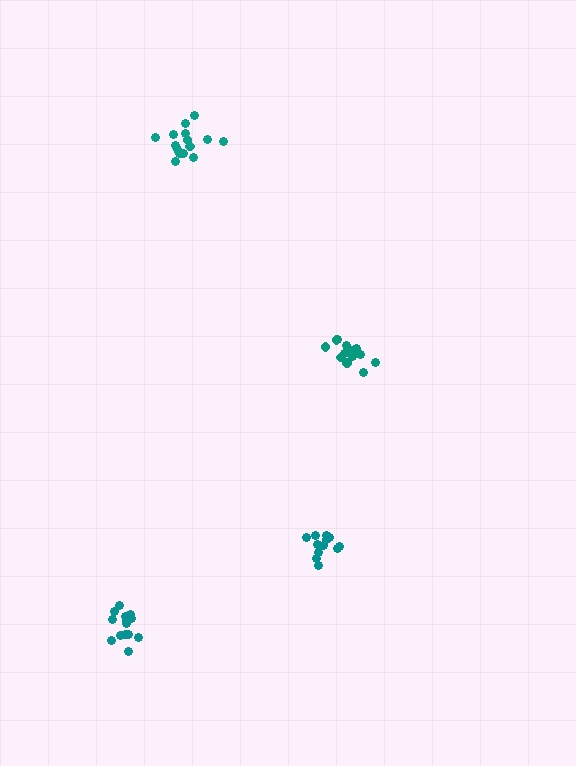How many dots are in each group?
Group 1: 15 dots, Group 2: 12 dots, Group 3: 16 dots, Group 4: 14 dots (57 total).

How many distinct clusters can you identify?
There are 4 distinct clusters.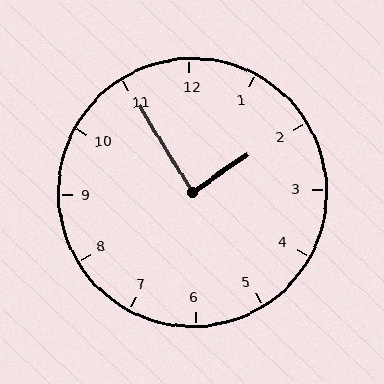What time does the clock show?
1:55.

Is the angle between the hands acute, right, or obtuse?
It is right.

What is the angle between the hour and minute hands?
Approximately 88 degrees.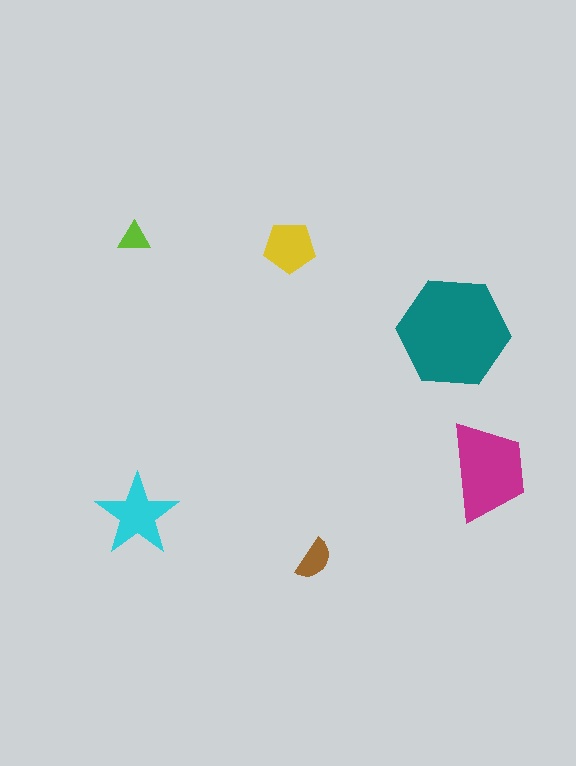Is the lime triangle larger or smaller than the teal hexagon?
Smaller.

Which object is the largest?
The teal hexagon.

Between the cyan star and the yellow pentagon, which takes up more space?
The cyan star.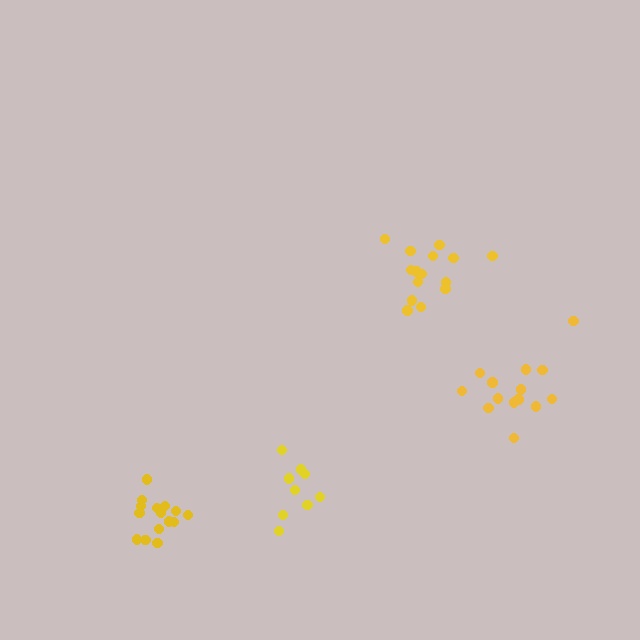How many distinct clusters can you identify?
There are 4 distinct clusters.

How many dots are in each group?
Group 1: 15 dots, Group 2: 9 dots, Group 3: 15 dots, Group 4: 14 dots (53 total).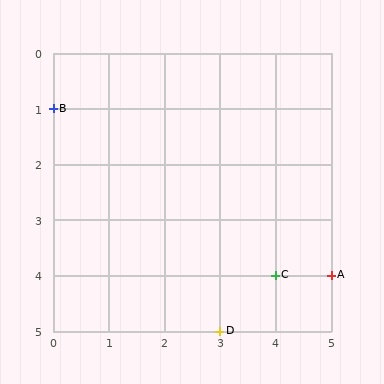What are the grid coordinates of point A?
Point A is at grid coordinates (5, 4).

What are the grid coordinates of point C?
Point C is at grid coordinates (4, 4).